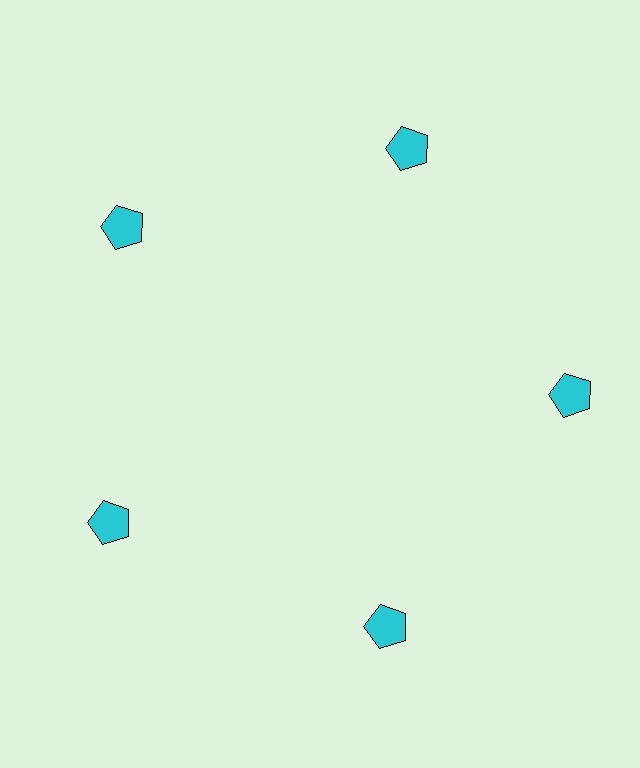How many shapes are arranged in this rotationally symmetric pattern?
There are 5 shapes, arranged in 5 groups of 1.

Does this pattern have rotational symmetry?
Yes, this pattern has 5-fold rotational symmetry. It looks the same after rotating 72 degrees around the center.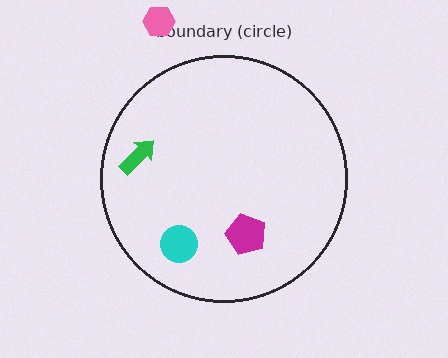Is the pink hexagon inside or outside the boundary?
Outside.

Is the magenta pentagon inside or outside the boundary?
Inside.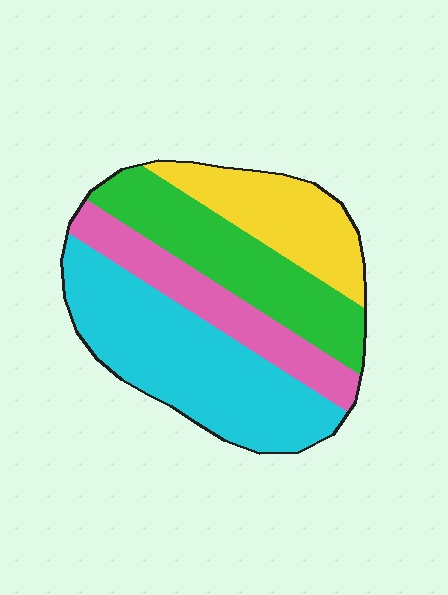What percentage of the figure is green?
Green covers roughly 25% of the figure.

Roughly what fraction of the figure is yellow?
Yellow takes up about one fifth (1/5) of the figure.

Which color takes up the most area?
Cyan, at roughly 35%.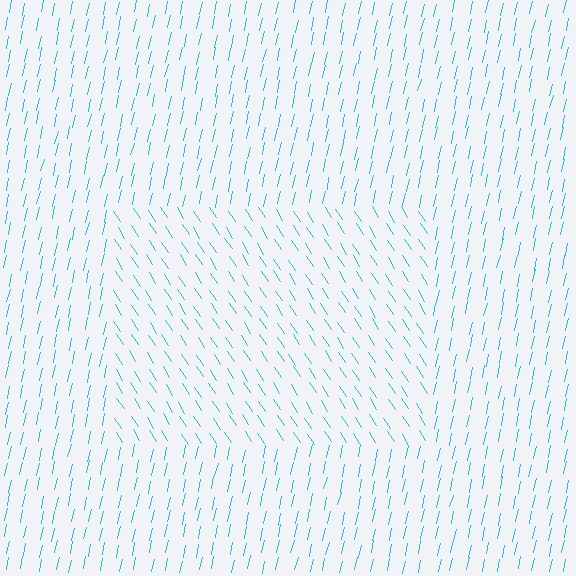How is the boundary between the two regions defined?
The boundary is defined purely by a change in line orientation (approximately 45 degrees difference). All lines are the same color and thickness.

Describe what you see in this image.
The image is filled with small cyan line segments. A rectangle region in the image has lines oriented differently from the surrounding lines, creating a visible texture boundary.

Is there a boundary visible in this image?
Yes, there is a texture boundary formed by a change in line orientation.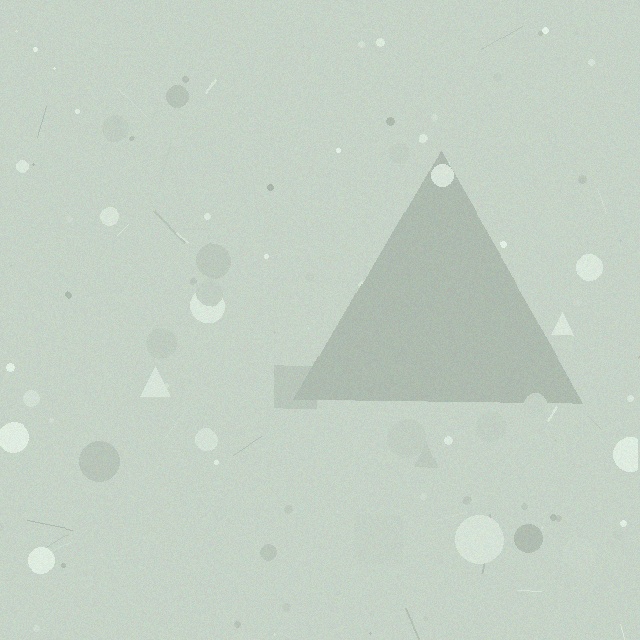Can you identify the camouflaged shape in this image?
The camouflaged shape is a triangle.